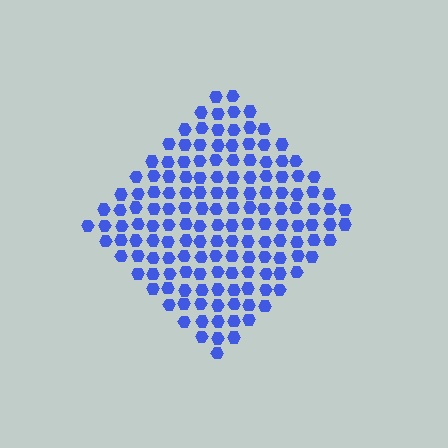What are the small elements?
The small elements are hexagons.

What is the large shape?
The large shape is a diamond.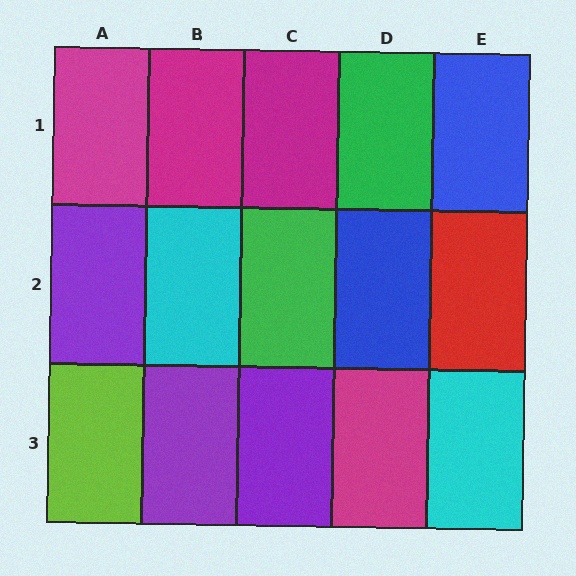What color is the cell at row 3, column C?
Purple.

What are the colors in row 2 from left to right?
Purple, cyan, green, blue, red.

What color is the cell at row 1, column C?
Magenta.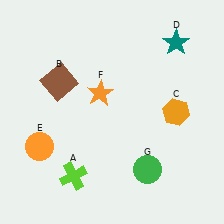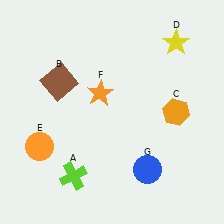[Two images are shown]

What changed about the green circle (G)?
In Image 1, G is green. In Image 2, it changed to blue.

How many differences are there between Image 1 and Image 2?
There are 2 differences between the two images.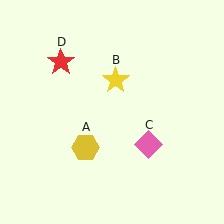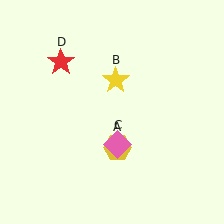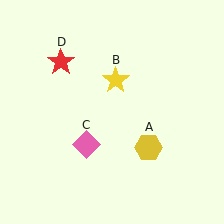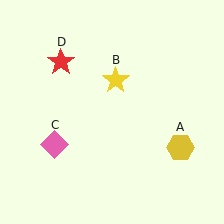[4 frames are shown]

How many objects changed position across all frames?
2 objects changed position: yellow hexagon (object A), pink diamond (object C).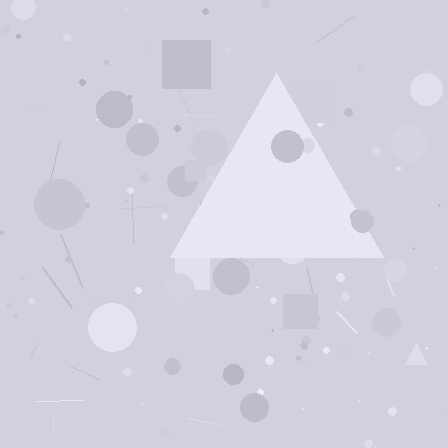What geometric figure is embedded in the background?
A triangle is embedded in the background.